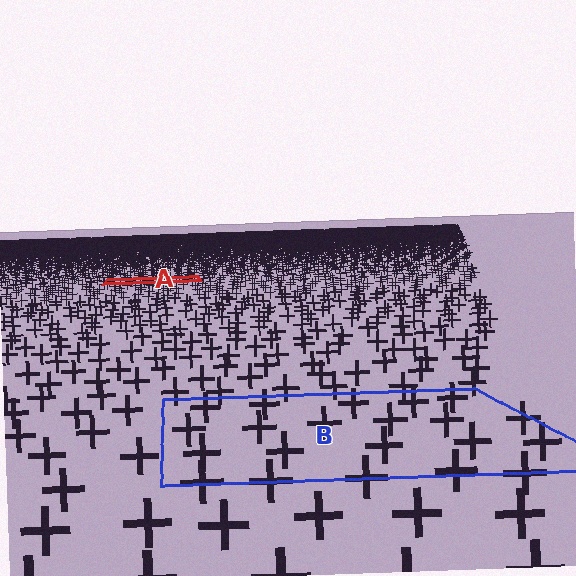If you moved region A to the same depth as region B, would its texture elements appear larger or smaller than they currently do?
They would appear larger. At a closer depth, the same texture elements are projected at a bigger on-screen size.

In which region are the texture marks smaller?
The texture marks are smaller in region A, because it is farther away.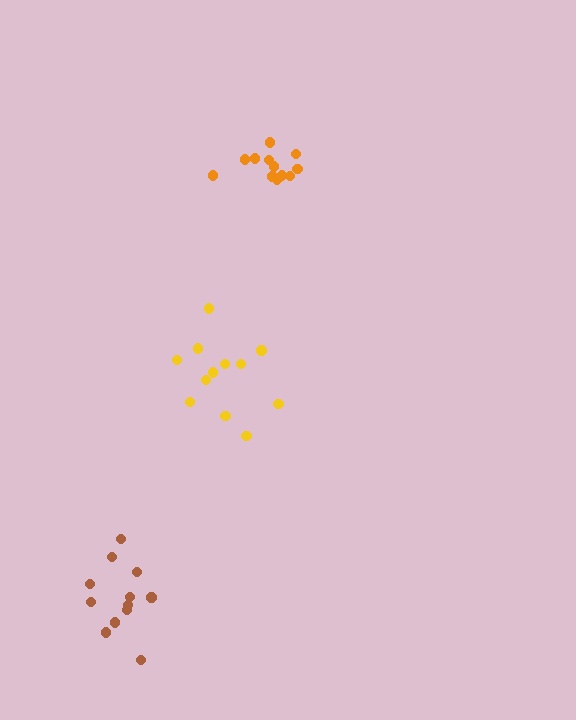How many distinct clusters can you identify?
There are 3 distinct clusters.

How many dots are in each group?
Group 1: 12 dots, Group 2: 12 dots, Group 3: 12 dots (36 total).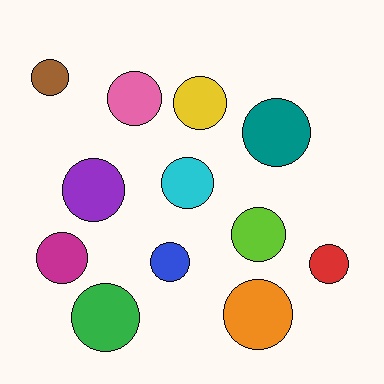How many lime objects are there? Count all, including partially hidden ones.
There is 1 lime object.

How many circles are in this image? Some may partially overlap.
There are 12 circles.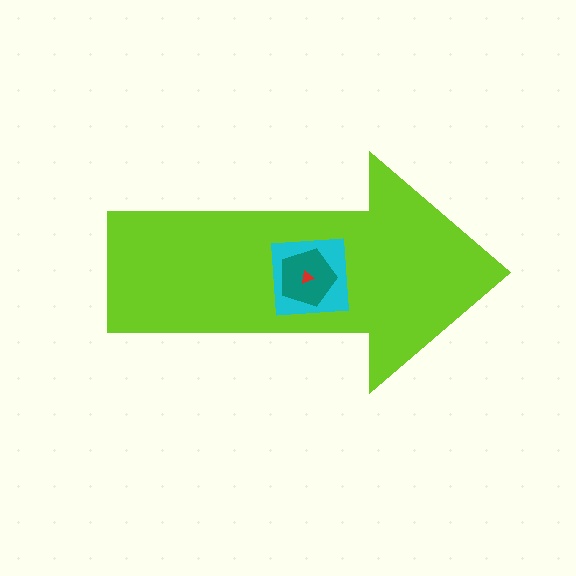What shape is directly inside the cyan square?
The teal pentagon.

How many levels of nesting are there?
4.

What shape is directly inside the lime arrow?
The cyan square.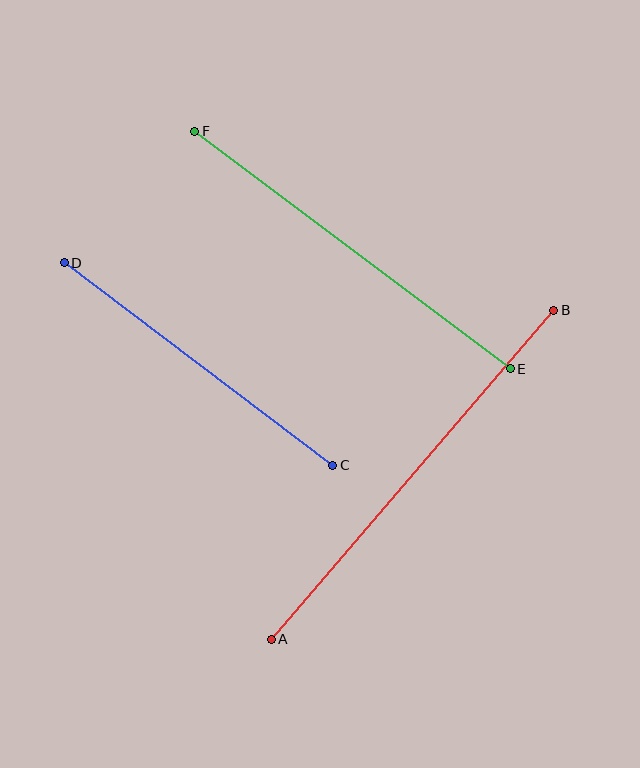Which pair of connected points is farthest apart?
Points A and B are farthest apart.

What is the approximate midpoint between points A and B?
The midpoint is at approximately (413, 475) pixels.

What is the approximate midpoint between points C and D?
The midpoint is at approximately (199, 364) pixels.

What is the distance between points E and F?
The distance is approximately 395 pixels.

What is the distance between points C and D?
The distance is approximately 336 pixels.